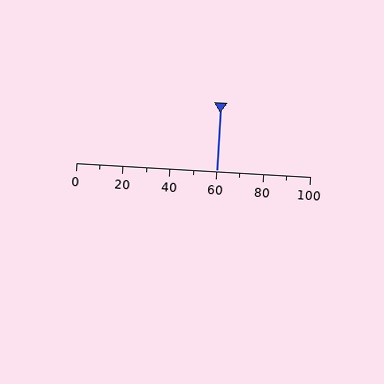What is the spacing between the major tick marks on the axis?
The major ticks are spaced 20 apart.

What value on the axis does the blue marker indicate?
The marker indicates approximately 60.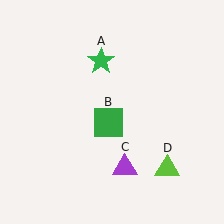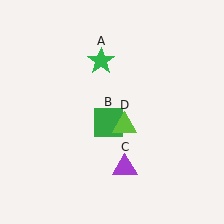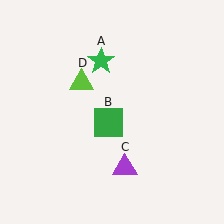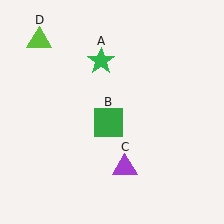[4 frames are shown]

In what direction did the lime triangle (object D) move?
The lime triangle (object D) moved up and to the left.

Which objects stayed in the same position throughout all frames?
Green star (object A) and green square (object B) and purple triangle (object C) remained stationary.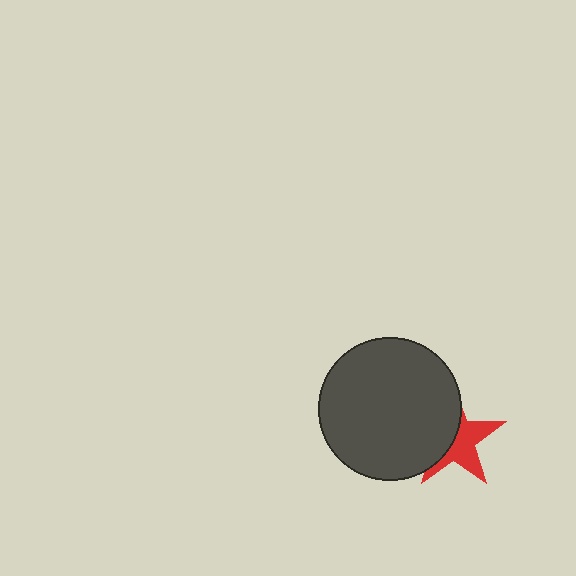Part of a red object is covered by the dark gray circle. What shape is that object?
It is a star.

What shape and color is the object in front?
The object in front is a dark gray circle.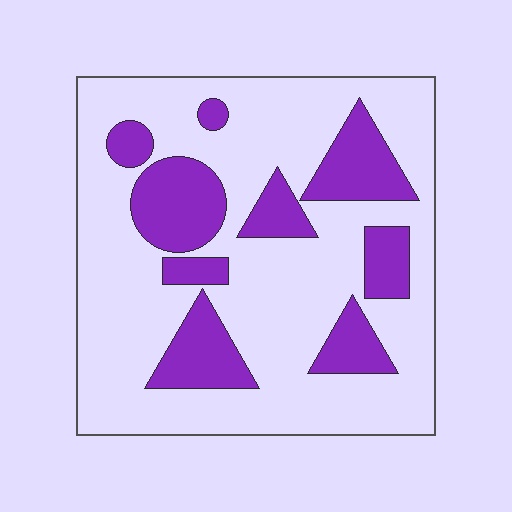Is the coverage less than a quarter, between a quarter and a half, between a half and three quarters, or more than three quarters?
Between a quarter and a half.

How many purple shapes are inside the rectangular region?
9.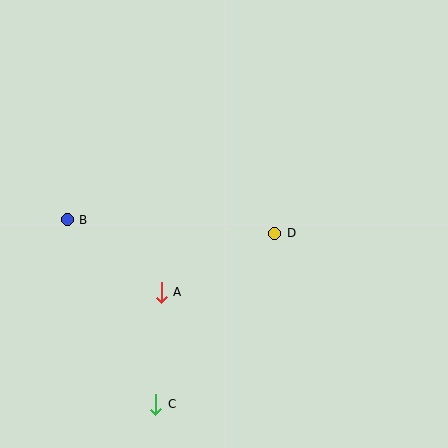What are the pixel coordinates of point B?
Point B is at (67, 220).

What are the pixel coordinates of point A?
Point A is at (161, 292).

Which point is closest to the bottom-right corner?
Point D is closest to the bottom-right corner.